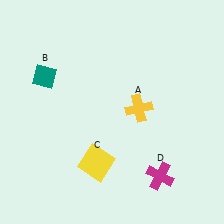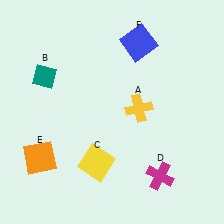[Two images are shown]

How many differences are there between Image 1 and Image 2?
There are 2 differences between the two images.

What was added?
An orange square (E), a blue square (F) were added in Image 2.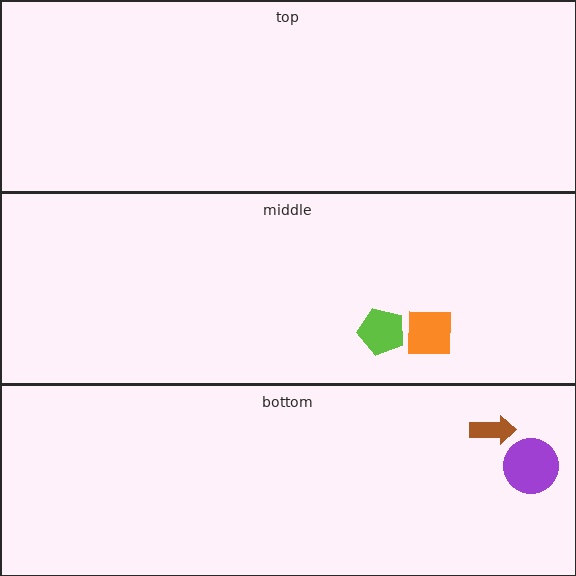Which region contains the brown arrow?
The bottom region.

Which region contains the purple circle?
The bottom region.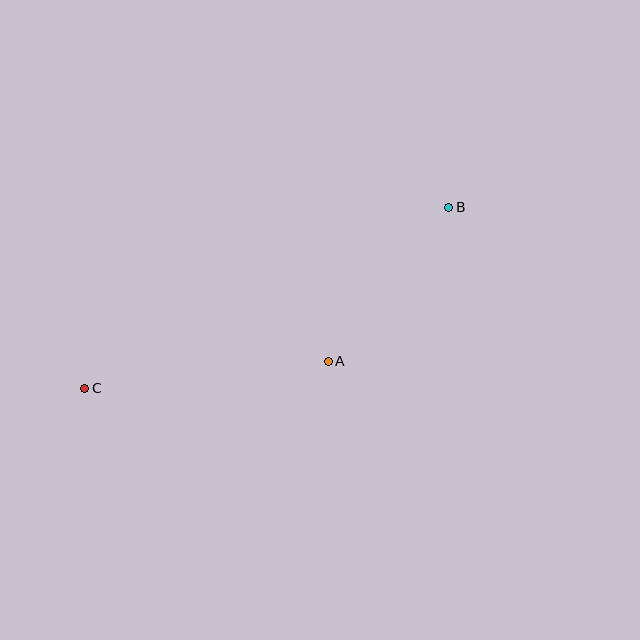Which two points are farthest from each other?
Points B and C are farthest from each other.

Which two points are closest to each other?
Points A and B are closest to each other.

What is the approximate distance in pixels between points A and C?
The distance between A and C is approximately 245 pixels.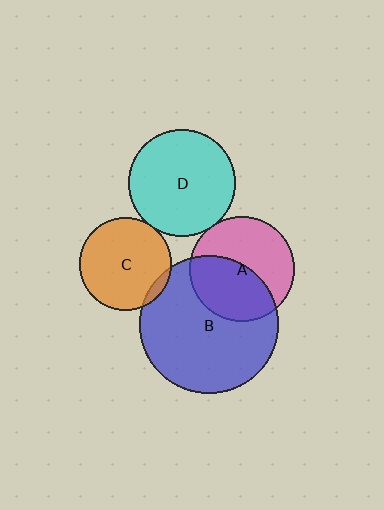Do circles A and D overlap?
Yes.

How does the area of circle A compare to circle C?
Approximately 1.3 times.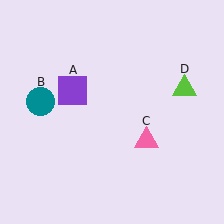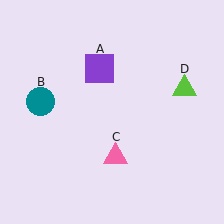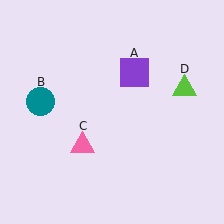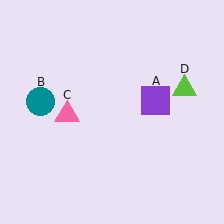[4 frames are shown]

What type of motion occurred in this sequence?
The purple square (object A), pink triangle (object C) rotated clockwise around the center of the scene.